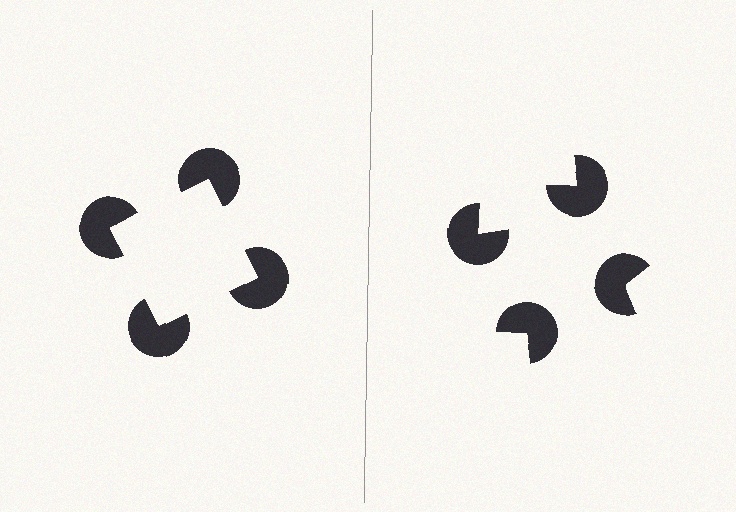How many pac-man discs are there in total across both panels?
8 — 4 on each side.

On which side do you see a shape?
An illusory square appears on the left side. On the right side the wedge cuts are rotated, so no coherent shape forms.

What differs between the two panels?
The pac-man discs are positioned identically on both sides; only the wedge orientations differ. On the left they align to a square; on the right they are misaligned.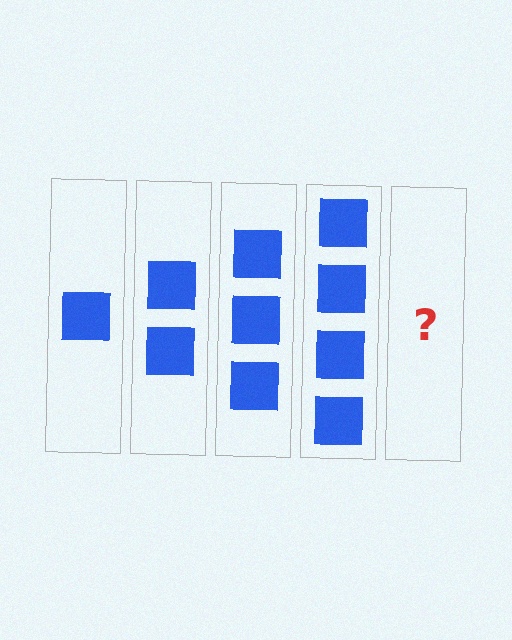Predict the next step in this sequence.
The next step is 5 squares.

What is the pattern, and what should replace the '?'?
The pattern is that each step adds one more square. The '?' should be 5 squares.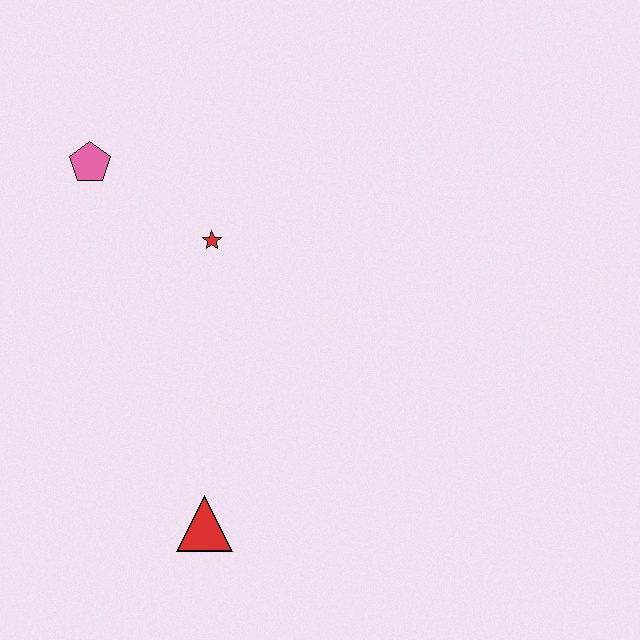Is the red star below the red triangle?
No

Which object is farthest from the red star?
The red triangle is farthest from the red star.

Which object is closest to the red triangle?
The red star is closest to the red triangle.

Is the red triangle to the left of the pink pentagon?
No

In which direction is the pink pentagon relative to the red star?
The pink pentagon is to the left of the red star.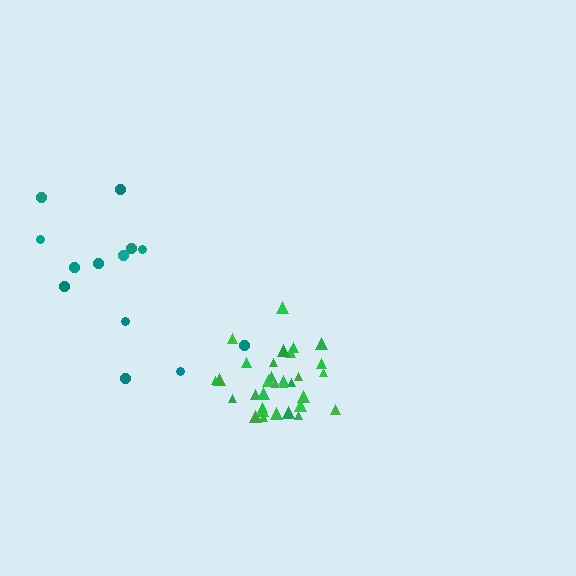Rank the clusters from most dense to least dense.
green, teal.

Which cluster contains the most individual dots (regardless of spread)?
Green (32).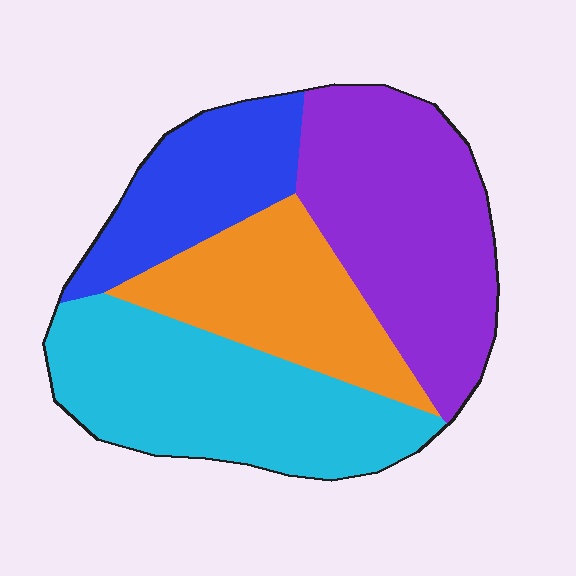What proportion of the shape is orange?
Orange takes up about one fifth (1/5) of the shape.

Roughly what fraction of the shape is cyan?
Cyan takes up between a sixth and a third of the shape.